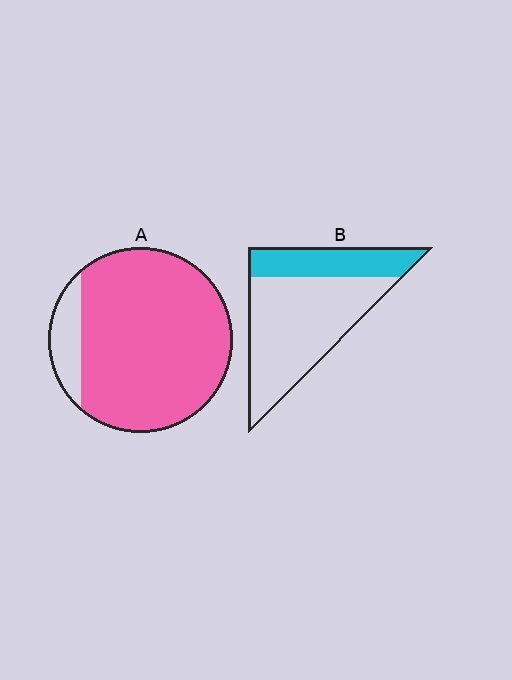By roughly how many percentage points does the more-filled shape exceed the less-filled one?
By roughly 60 percentage points (A over B).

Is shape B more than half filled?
No.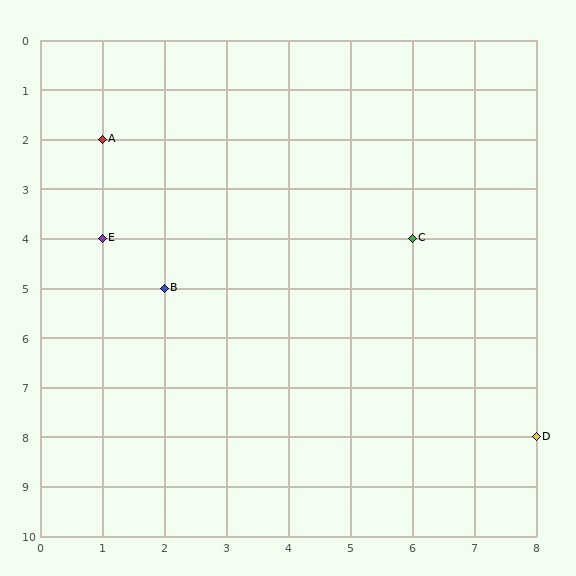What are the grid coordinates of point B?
Point B is at grid coordinates (2, 5).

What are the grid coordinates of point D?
Point D is at grid coordinates (8, 8).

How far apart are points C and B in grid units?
Points C and B are 4 columns and 1 row apart (about 4.1 grid units diagonally).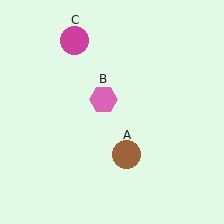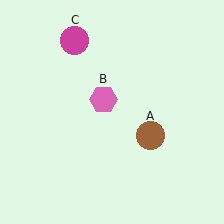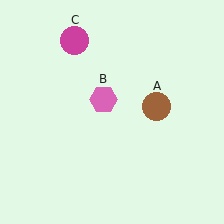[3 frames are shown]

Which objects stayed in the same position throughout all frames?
Pink hexagon (object B) and magenta circle (object C) remained stationary.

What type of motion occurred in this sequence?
The brown circle (object A) rotated counterclockwise around the center of the scene.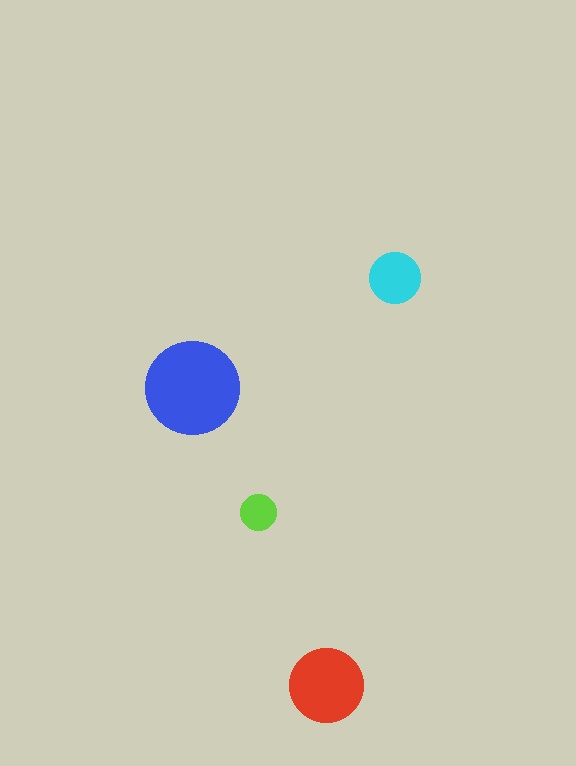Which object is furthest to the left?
The blue circle is leftmost.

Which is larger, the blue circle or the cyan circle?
The blue one.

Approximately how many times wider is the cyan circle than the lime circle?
About 1.5 times wider.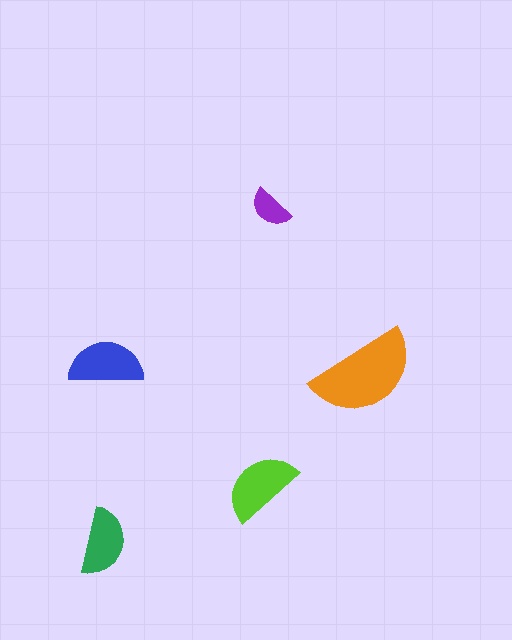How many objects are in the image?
There are 5 objects in the image.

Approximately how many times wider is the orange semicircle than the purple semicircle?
About 2.5 times wider.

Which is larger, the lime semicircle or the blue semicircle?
The lime one.